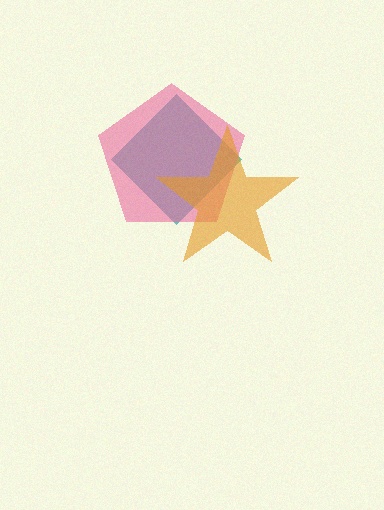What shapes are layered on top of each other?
The layered shapes are: a teal diamond, a pink pentagon, an orange star.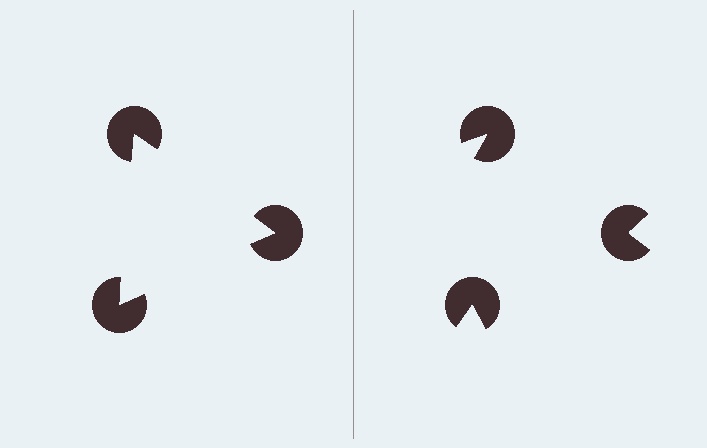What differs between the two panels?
The pac-man discs are positioned identically on both sides; only the wedge orientations differ. On the left they align to a triangle; on the right they are misaligned.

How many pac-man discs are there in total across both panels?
6 — 3 on each side.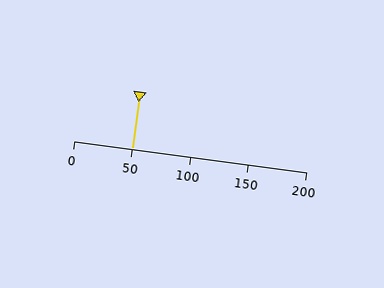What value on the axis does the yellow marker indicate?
The marker indicates approximately 50.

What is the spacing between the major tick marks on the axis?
The major ticks are spaced 50 apart.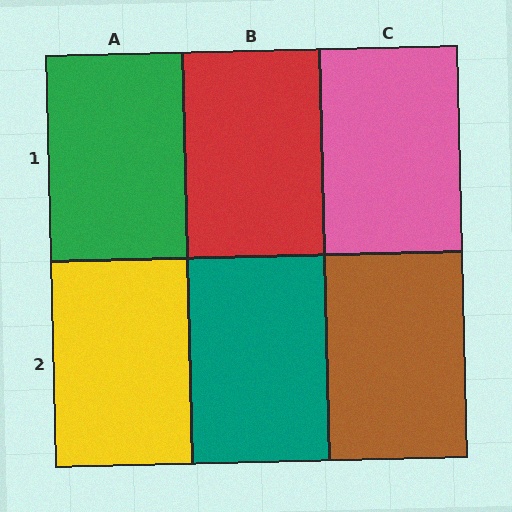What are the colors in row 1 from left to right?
Green, red, pink.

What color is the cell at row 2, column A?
Yellow.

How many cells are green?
1 cell is green.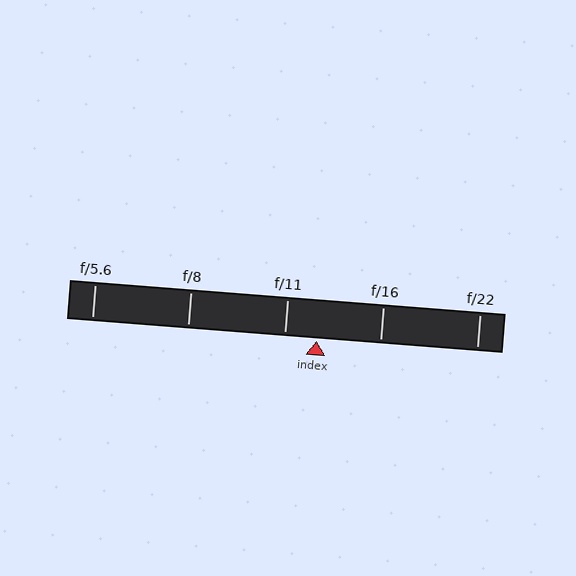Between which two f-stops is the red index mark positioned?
The index mark is between f/11 and f/16.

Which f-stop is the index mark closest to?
The index mark is closest to f/11.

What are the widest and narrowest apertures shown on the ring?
The widest aperture shown is f/5.6 and the narrowest is f/22.